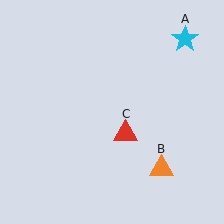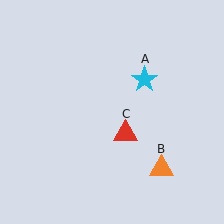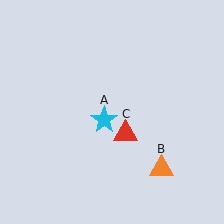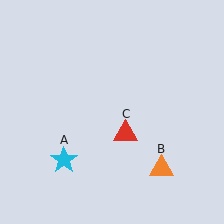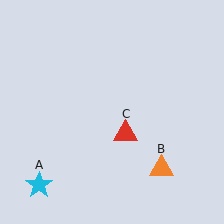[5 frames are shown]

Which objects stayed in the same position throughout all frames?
Orange triangle (object B) and red triangle (object C) remained stationary.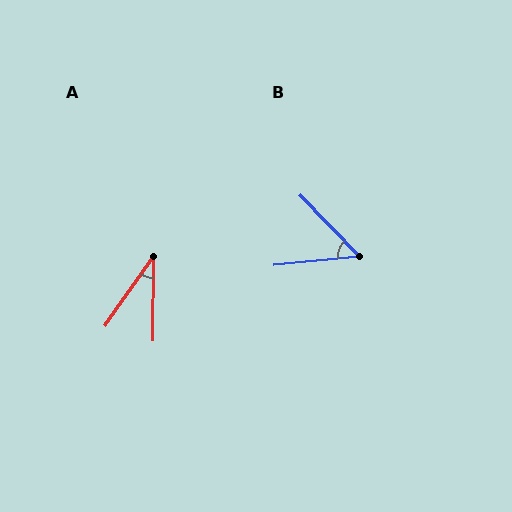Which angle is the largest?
B, at approximately 51 degrees.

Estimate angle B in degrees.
Approximately 51 degrees.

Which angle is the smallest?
A, at approximately 35 degrees.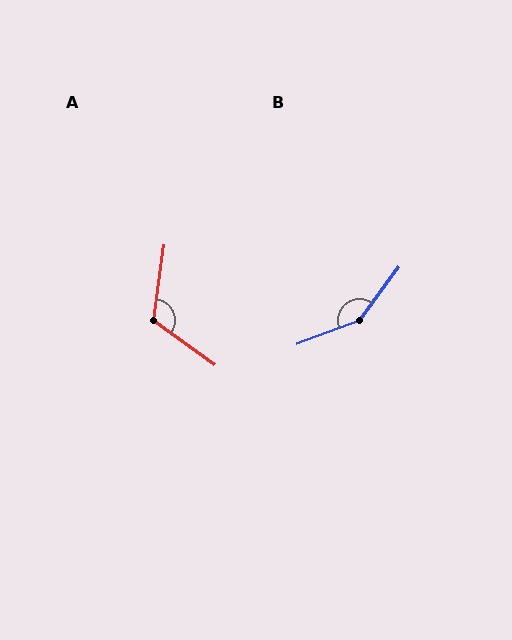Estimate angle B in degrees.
Approximately 147 degrees.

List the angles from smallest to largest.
A (118°), B (147°).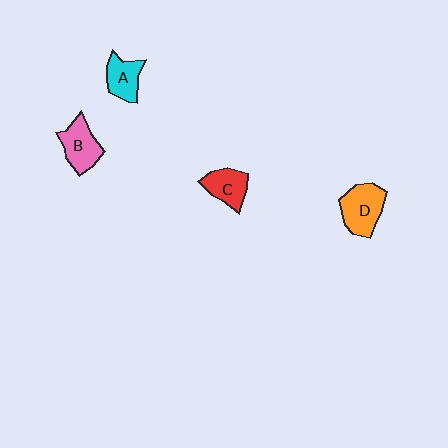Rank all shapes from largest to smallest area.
From largest to smallest: D (orange), B (pink), C (red), A (cyan).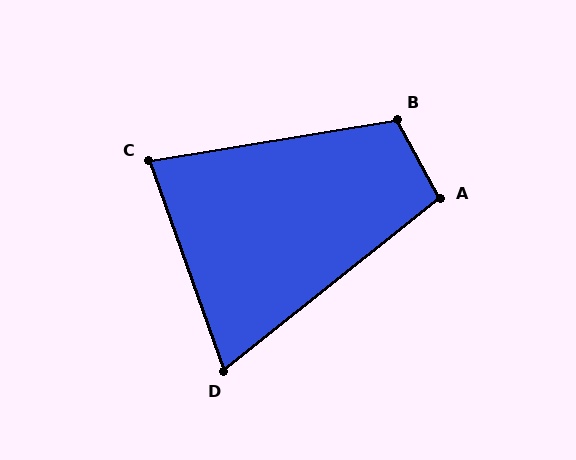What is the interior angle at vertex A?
Approximately 100 degrees (obtuse).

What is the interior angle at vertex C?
Approximately 80 degrees (acute).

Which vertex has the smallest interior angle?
D, at approximately 71 degrees.